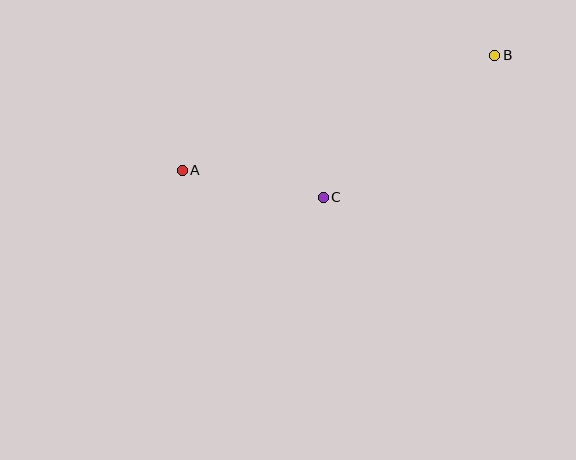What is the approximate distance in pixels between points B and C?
The distance between B and C is approximately 223 pixels.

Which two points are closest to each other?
Points A and C are closest to each other.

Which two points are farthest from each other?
Points A and B are farthest from each other.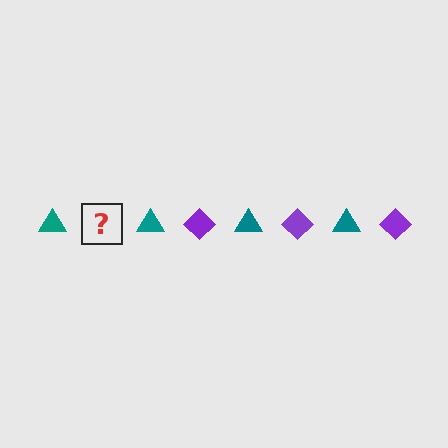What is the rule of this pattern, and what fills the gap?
The rule is that the pattern alternates between teal triangle and purple diamond. The gap should be filled with a purple diamond.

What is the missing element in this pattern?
The missing element is a purple diamond.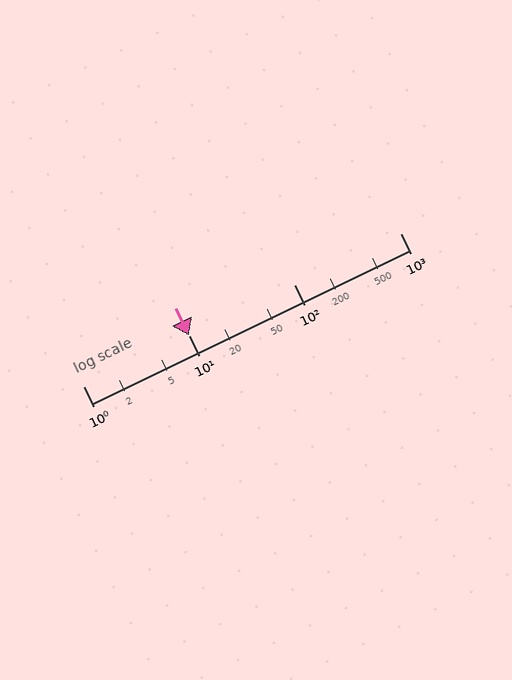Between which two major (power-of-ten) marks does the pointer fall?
The pointer is between 10 and 100.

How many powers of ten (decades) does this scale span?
The scale spans 3 decades, from 1 to 1000.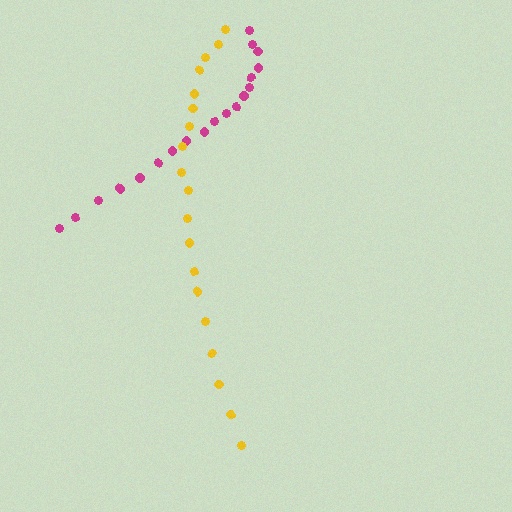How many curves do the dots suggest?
There are 2 distinct paths.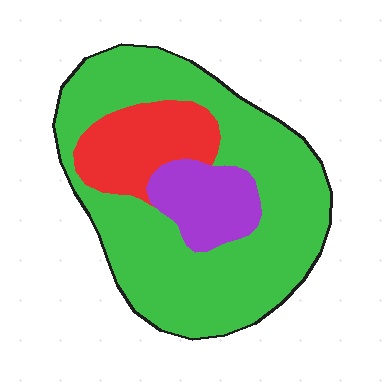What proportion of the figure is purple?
Purple covers about 15% of the figure.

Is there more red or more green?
Green.